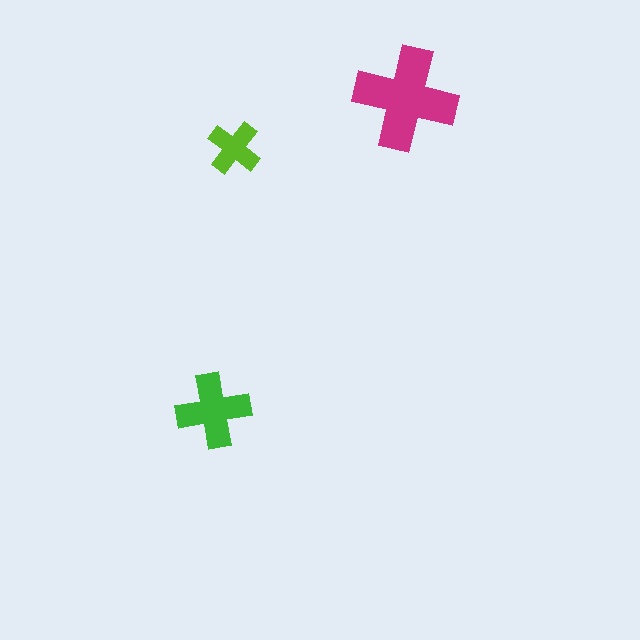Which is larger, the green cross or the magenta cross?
The magenta one.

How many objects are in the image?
There are 3 objects in the image.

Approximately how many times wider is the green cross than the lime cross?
About 1.5 times wider.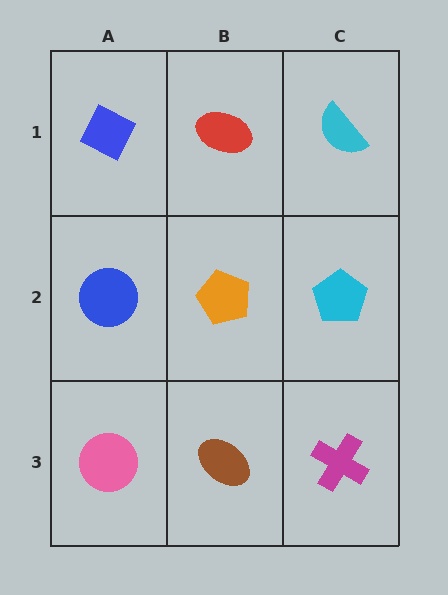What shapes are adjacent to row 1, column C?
A cyan pentagon (row 2, column C), a red ellipse (row 1, column B).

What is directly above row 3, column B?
An orange pentagon.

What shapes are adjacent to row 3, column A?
A blue circle (row 2, column A), a brown ellipse (row 3, column B).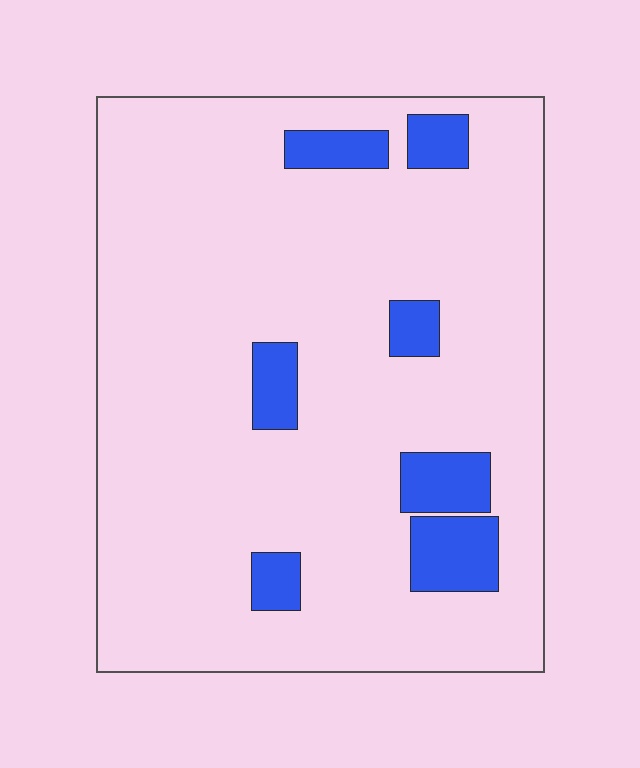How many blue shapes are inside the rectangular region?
7.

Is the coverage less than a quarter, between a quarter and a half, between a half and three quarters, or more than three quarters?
Less than a quarter.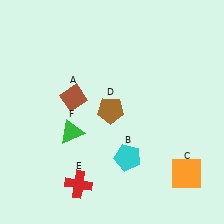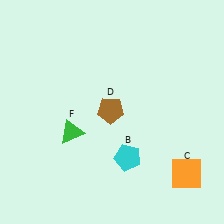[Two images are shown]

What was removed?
The brown diamond (A), the red cross (E) were removed in Image 2.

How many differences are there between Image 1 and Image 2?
There are 2 differences between the two images.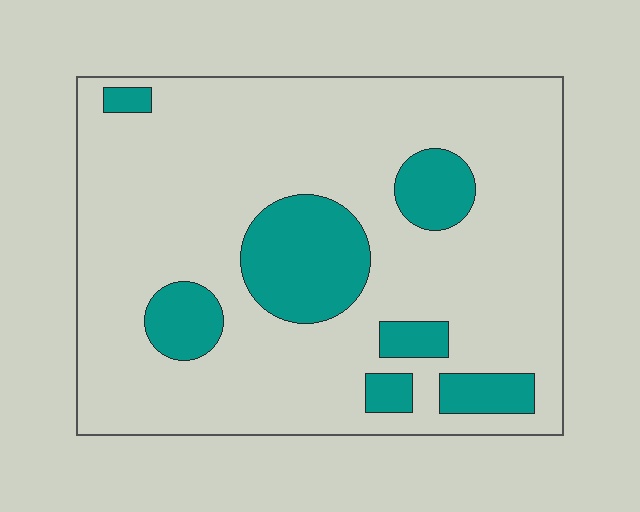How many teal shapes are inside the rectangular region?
7.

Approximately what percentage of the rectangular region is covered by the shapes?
Approximately 20%.